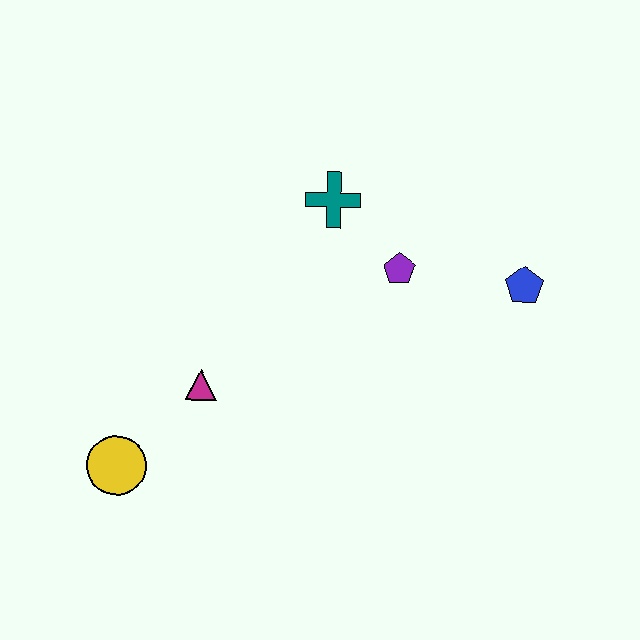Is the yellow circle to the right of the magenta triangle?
No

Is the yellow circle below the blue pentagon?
Yes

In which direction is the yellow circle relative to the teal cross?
The yellow circle is below the teal cross.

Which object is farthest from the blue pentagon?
The yellow circle is farthest from the blue pentagon.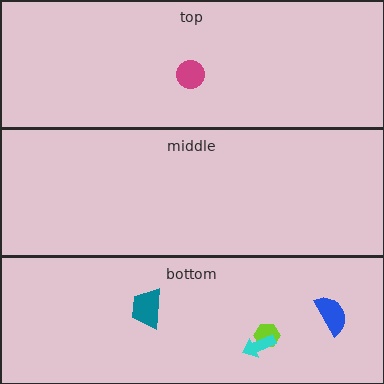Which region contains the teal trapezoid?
The bottom region.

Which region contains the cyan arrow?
The bottom region.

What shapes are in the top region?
The magenta circle.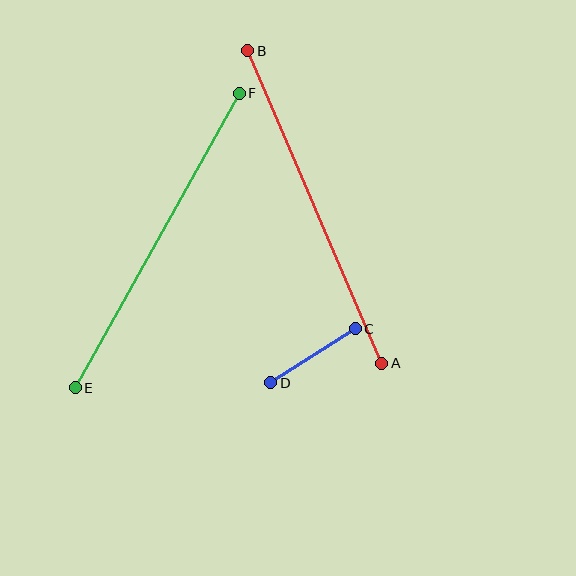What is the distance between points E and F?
The distance is approximately 337 pixels.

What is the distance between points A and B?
The distance is approximately 340 pixels.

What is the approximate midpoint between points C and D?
The midpoint is at approximately (313, 356) pixels.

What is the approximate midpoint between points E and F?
The midpoint is at approximately (157, 241) pixels.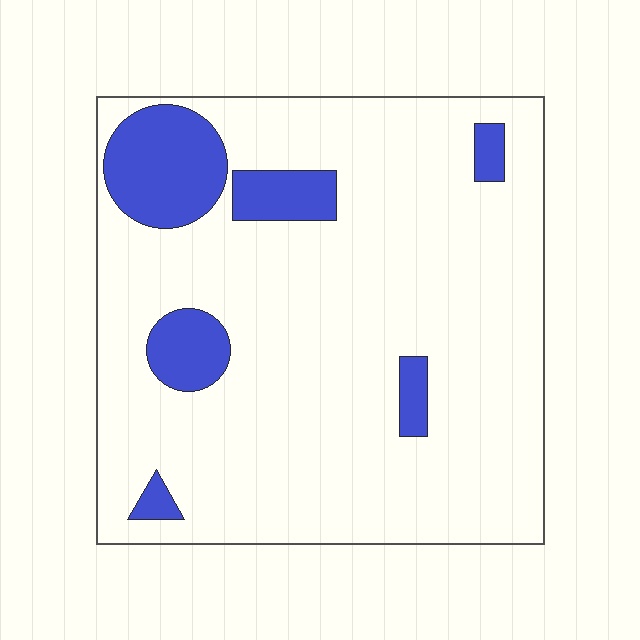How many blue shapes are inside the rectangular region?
6.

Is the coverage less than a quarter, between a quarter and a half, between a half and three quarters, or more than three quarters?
Less than a quarter.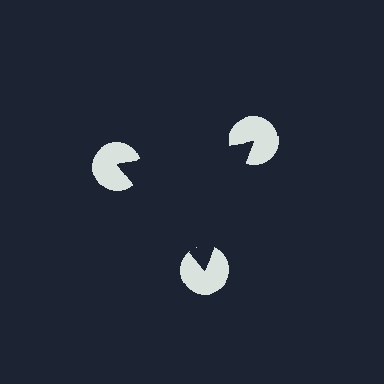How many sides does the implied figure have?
3 sides.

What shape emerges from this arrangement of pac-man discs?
An illusory triangle — its edges are inferred from the aligned wedge cuts in the pac-man discs, not physically drawn.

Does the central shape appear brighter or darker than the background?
It typically appears slightly darker than the background, even though no actual brightness change is drawn.